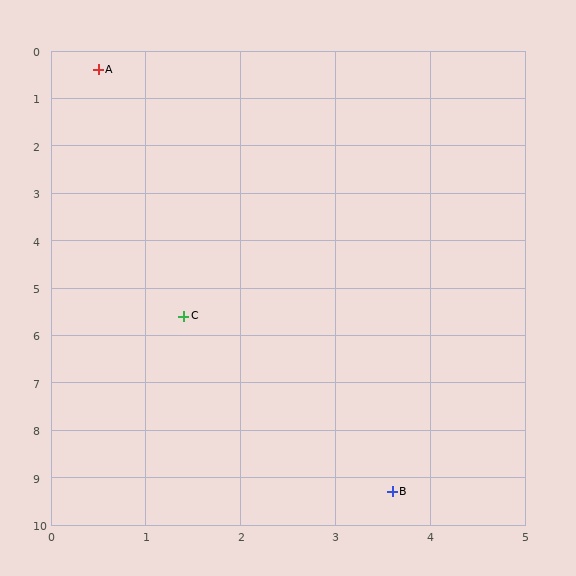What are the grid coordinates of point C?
Point C is at approximately (1.4, 5.6).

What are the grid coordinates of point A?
Point A is at approximately (0.5, 0.4).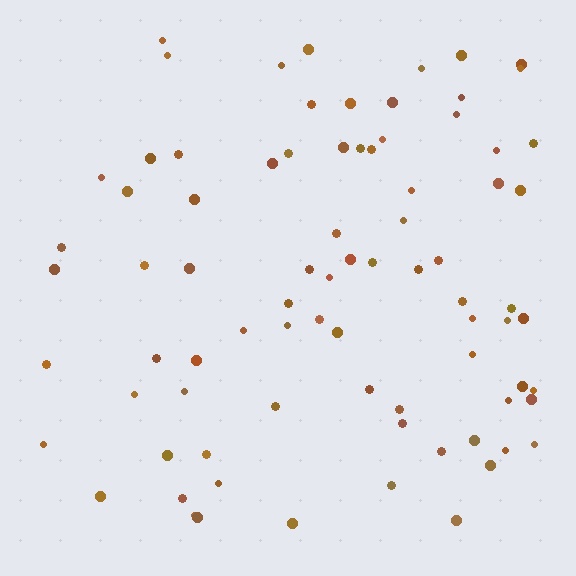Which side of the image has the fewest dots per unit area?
The left.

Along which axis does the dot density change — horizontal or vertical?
Horizontal.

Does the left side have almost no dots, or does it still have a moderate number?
Still a moderate number, just noticeably fewer than the right.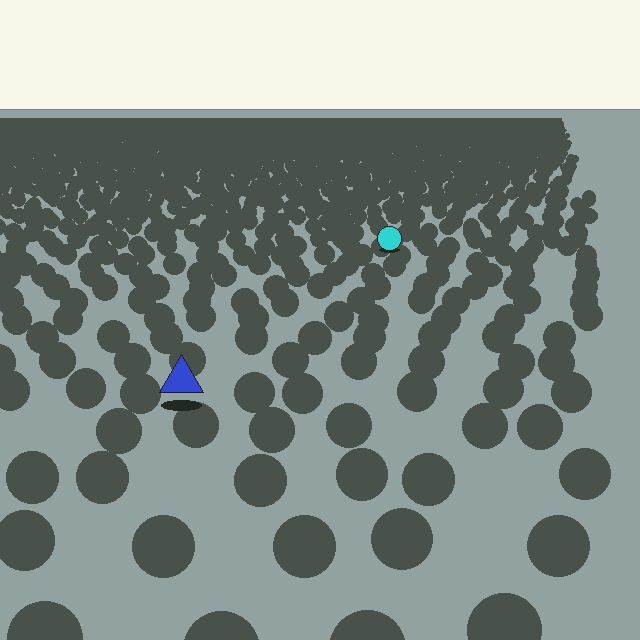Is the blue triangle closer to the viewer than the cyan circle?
Yes. The blue triangle is closer — you can tell from the texture gradient: the ground texture is coarser near it.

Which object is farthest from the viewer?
The cyan circle is farthest from the viewer. It appears smaller and the ground texture around it is denser.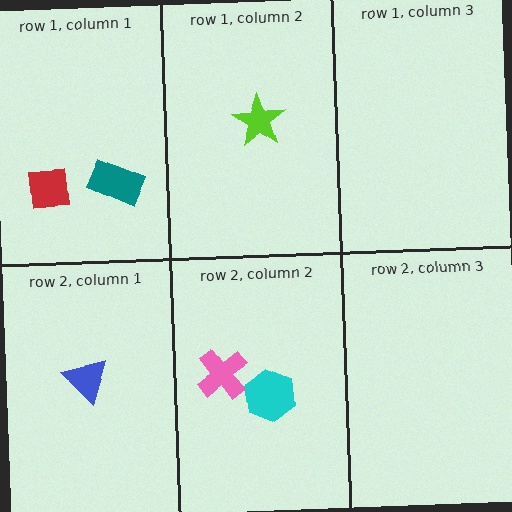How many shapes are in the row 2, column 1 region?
1.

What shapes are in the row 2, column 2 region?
The cyan hexagon, the pink cross.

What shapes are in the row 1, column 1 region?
The red square, the teal rectangle.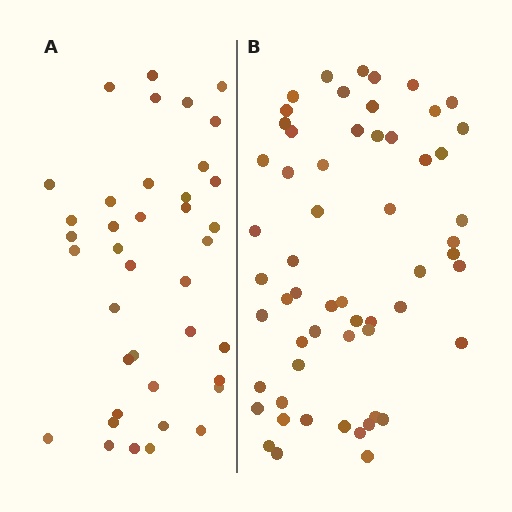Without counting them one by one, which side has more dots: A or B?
Region B (the right region) has more dots.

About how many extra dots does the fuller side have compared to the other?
Region B has approximately 20 more dots than region A.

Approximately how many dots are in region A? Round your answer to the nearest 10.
About 40 dots. (The exact count is 39, which rounds to 40.)